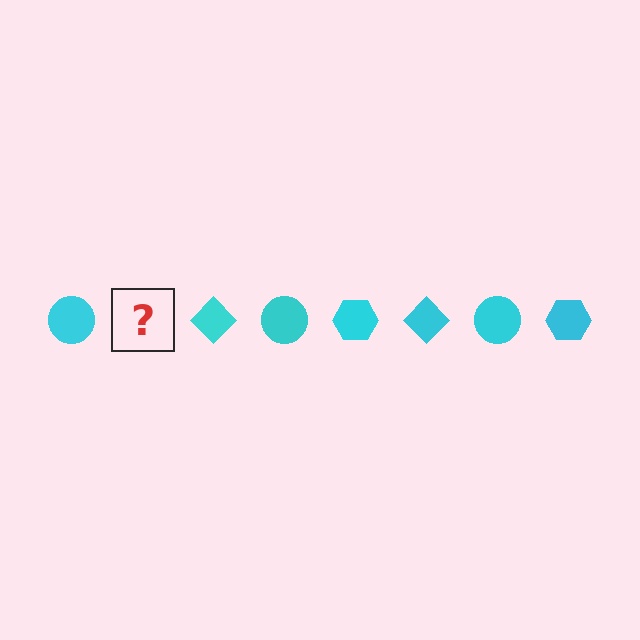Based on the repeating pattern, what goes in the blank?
The blank should be a cyan hexagon.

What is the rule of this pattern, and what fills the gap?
The rule is that the pattern cycles through circle, hexagon, diamond shapes in cyan. The gap should be filled with a cyan hexagon.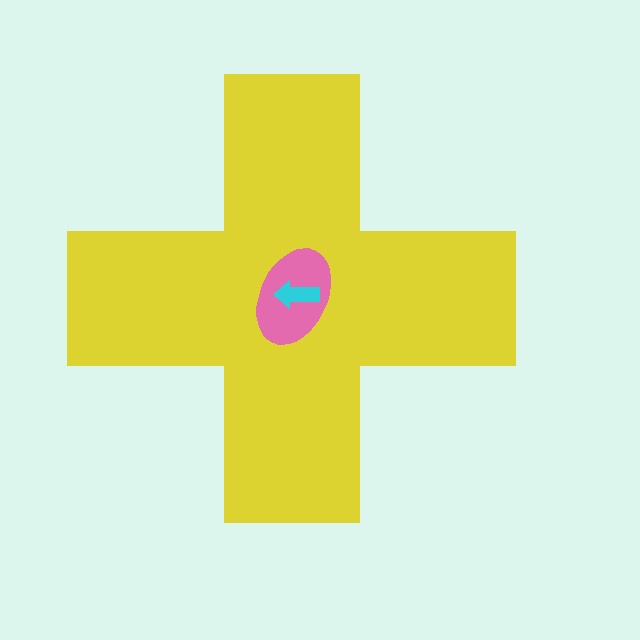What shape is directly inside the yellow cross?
The pink ellipse.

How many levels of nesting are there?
3.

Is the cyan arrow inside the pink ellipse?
Yes.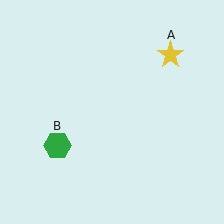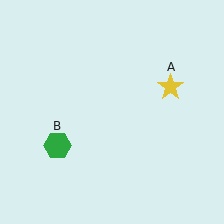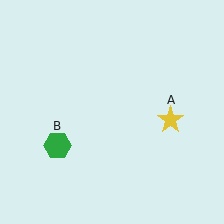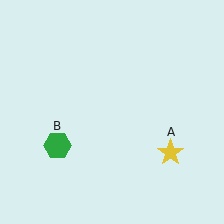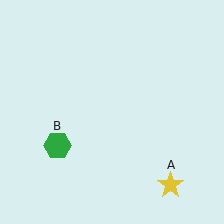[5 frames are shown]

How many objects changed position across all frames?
1 object changed position: yellow star (object A).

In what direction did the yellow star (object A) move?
The yellow star (object A) moved down.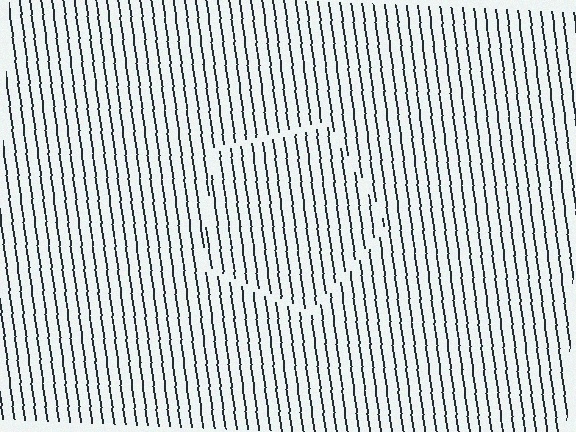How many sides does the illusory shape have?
5 sides — the line-ends trace a pentagon.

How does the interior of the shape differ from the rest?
The interior of the shape contains the same grating, shifted by half a period — the contour is defined by the phase discontinuity where line-ends from the inner and outer gratings abut.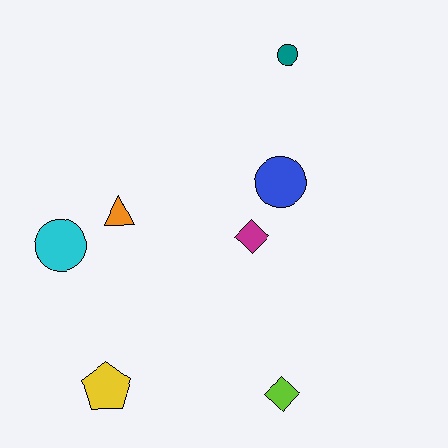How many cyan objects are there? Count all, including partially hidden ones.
There is 1 cyan object.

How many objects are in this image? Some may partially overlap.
There are 7 objects.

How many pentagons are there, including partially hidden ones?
There is 1 pentagon.